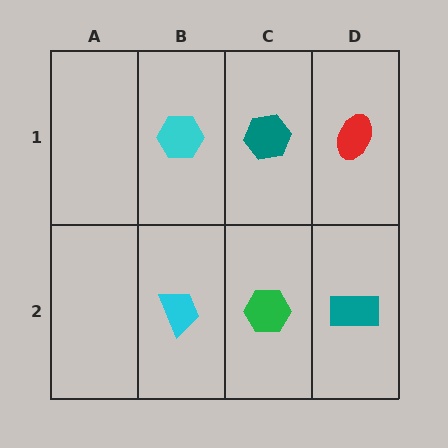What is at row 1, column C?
A teal hexagon.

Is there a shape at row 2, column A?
No, that cell is empty.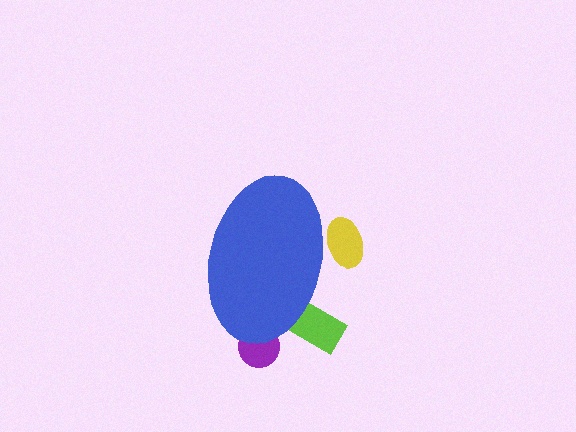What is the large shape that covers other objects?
A blue ellipse.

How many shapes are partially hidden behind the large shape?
3 shapes are partially hidden.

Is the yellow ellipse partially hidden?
Yes, the yellow ellipse is partially hidden behind the blue ellipse.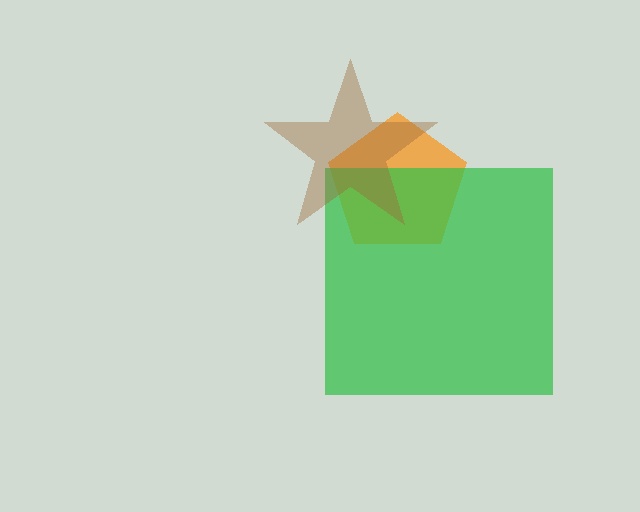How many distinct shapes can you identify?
There are 3 distinct shapes: an orange pentagon, a green square, a brown star.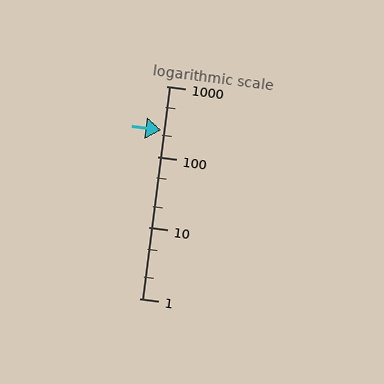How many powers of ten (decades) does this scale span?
The scale spans 3 decades, from 1 to 1000.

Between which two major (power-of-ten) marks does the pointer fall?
The pointer is between 100 and 1000.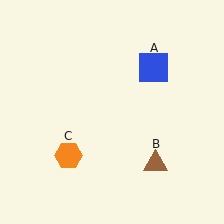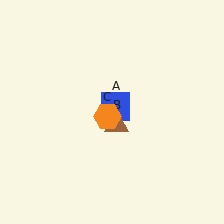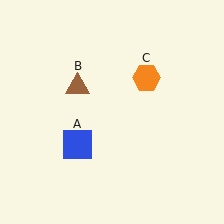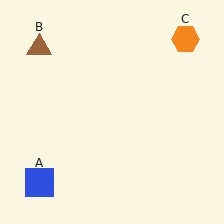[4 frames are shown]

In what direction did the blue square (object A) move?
The blue square (object A) moved down and to the left.